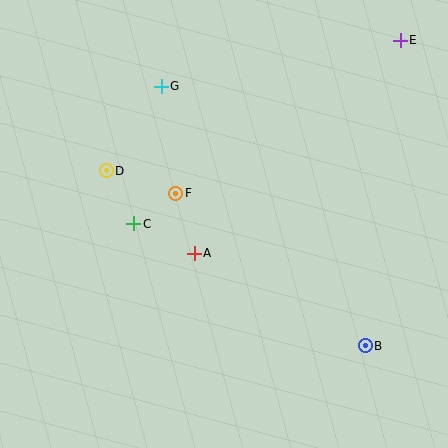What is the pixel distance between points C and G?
The distance between C and G is 140 pixels.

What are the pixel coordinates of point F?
Point F is at (176, 193).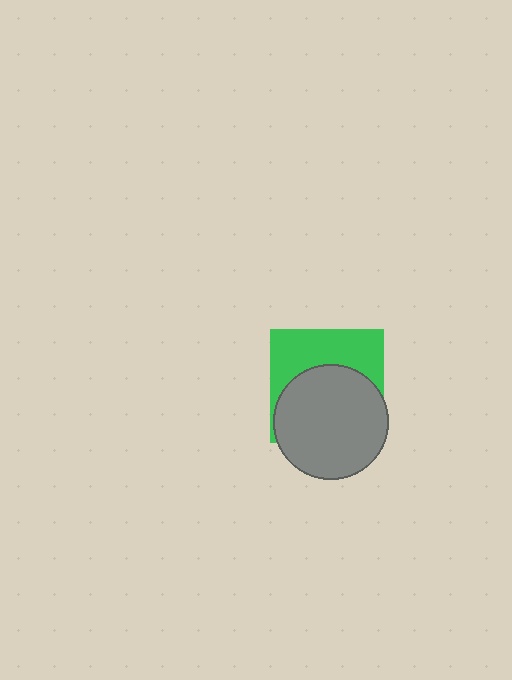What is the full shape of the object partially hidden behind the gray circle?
The partially hidden object is a green square.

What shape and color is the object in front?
The object in front is a gray circle.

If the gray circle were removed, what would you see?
You would see the complete green square.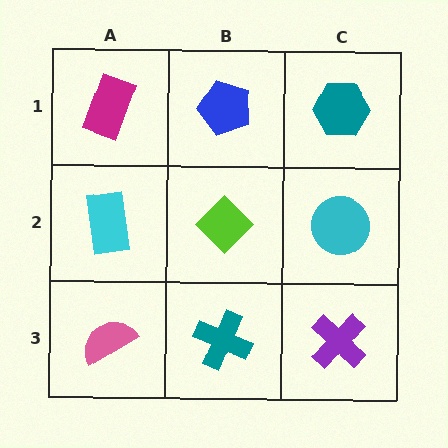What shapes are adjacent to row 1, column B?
A lime diamond (row 2, column B), a magenta rectangle (row 1, column A), a teal hexagon (row 1, column C).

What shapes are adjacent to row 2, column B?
A blue pentagon (row 1, column B), a teal cross (row 3, column B), a cyan rectangle (row 2, column A), a cyan circle (row 2, column C).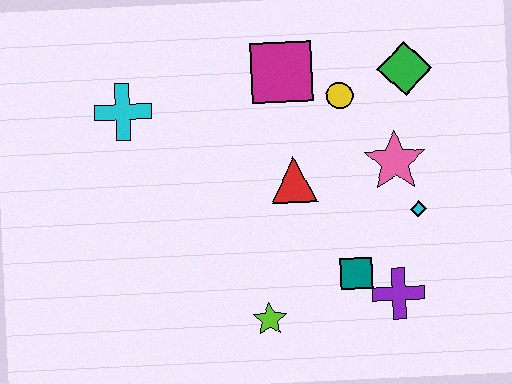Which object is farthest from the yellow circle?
The lime star is farthest from the yellow circle.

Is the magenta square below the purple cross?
No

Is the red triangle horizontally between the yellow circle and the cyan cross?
Yes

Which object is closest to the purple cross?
The teal square is closest to the purple cross.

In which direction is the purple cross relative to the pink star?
The purple cross is below the pink star.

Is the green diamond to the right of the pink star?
Yes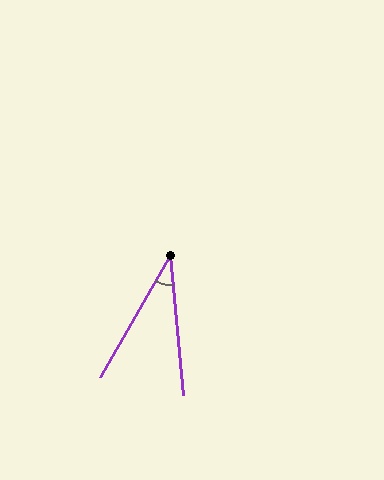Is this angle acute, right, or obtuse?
It is acute.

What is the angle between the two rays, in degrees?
Approximately 35 degrees.